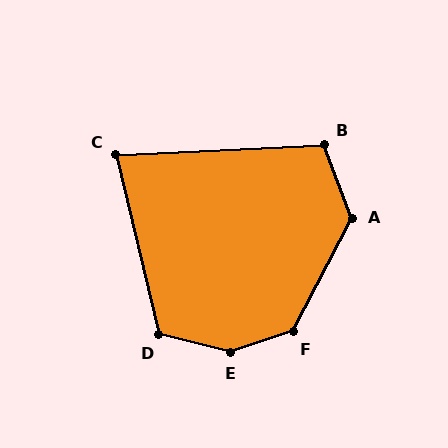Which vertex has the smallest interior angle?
C, at approximately 79 degrees.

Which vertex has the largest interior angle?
E, at approximately 148 degrees.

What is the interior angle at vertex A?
Approximately 132 degrees (obtuse).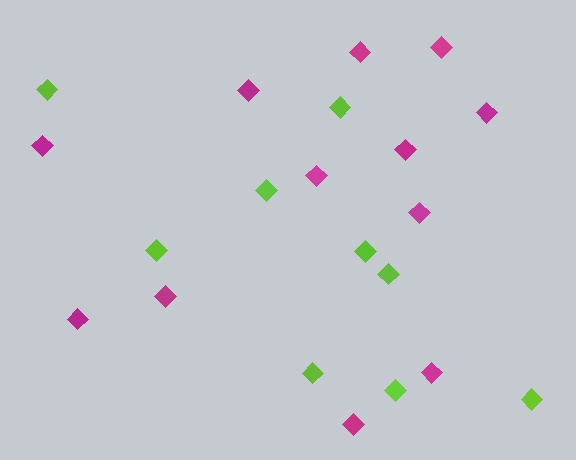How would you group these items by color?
There are 2 groups: one group of magenta diamonds (12) and one group of lime diamonds (9).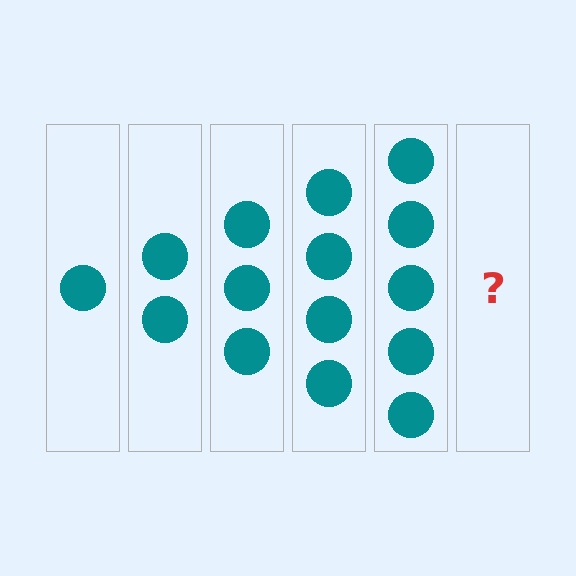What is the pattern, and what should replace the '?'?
The pattern is that each step adds one more circle. The '?' should be 6 circles.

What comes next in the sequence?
The next element should be 6 circles.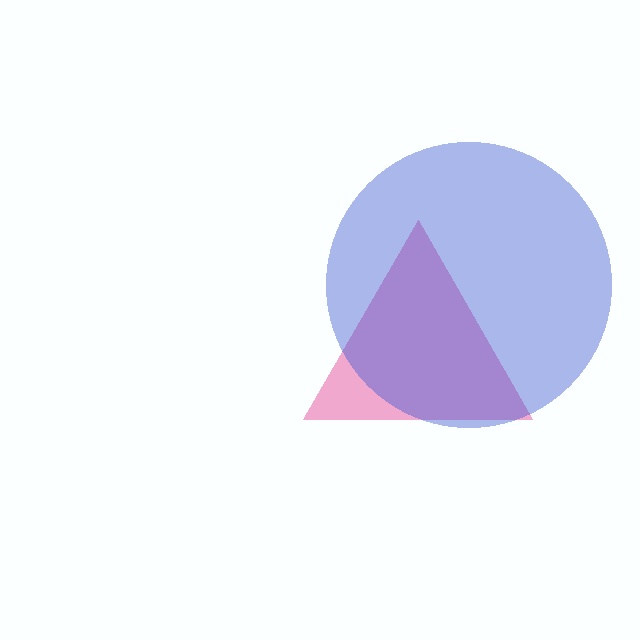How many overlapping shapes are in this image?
There are 2 overlapping shapes in the image.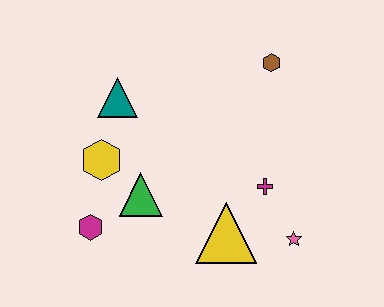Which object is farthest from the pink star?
The teal triangle is farthest from the pink star.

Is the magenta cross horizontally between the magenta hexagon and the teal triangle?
No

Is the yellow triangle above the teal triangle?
No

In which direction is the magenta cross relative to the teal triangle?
The magenta cross is to the right of the teal triangle.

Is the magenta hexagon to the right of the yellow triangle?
No